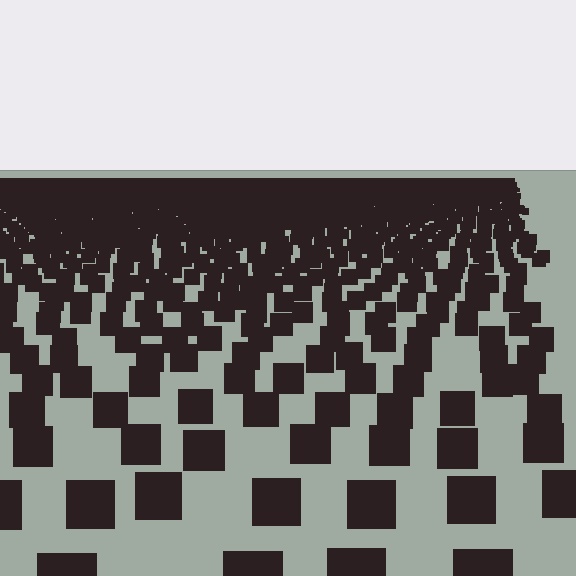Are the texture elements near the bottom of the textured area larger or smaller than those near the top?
Larger. Near the bottom, elements are closer to the viewer and appear at a bigger on-screen size.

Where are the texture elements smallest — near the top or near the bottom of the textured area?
Near the top.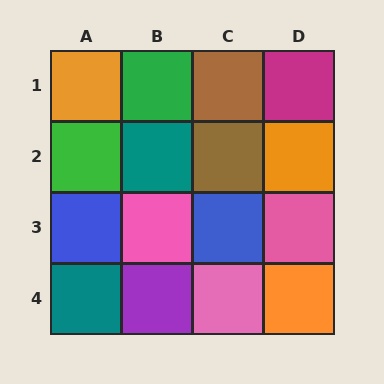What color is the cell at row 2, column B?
Teal.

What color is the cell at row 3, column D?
Pink.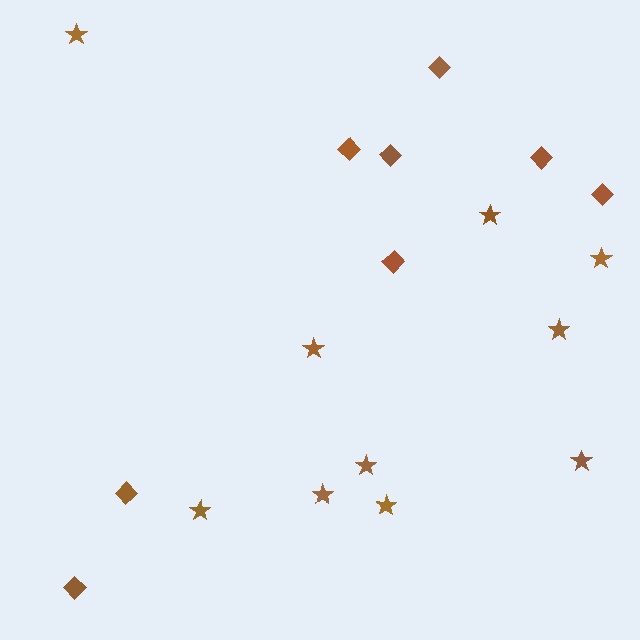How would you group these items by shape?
There are 2 groups: one group of diamonds (8) and one group of stars (10).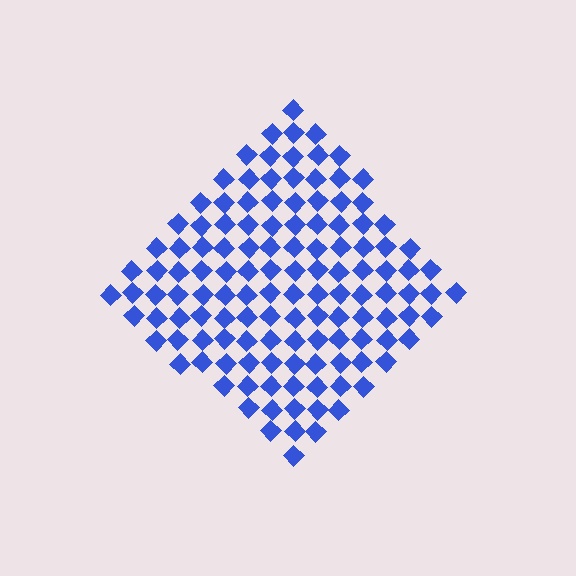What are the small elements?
The small elements are diamonds.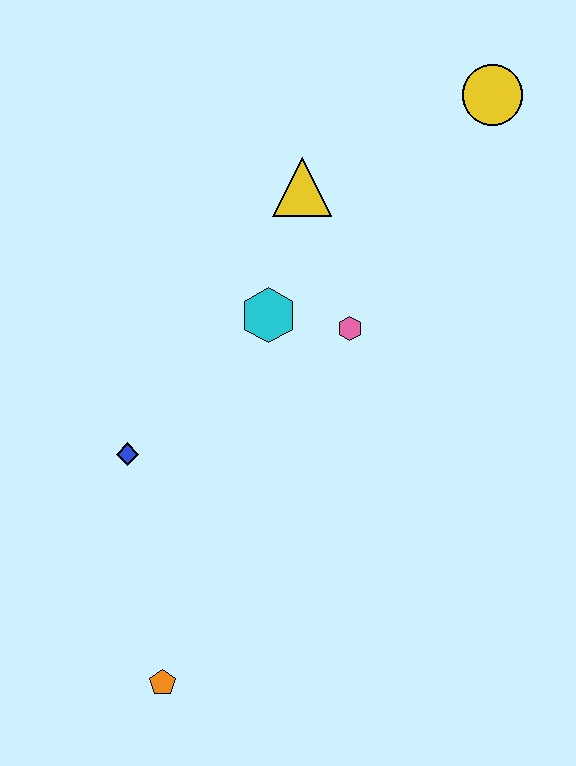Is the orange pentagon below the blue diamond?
Yes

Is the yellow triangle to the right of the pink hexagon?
No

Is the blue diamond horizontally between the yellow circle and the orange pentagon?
No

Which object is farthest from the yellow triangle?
The orange pentagon is farthest from the yellow triangle.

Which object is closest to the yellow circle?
The yellow triangle is closest to the yellow circle.